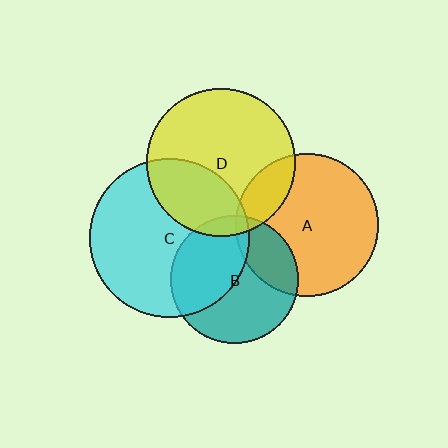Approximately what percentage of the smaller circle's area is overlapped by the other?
Approximately 5%.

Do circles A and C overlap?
Yes.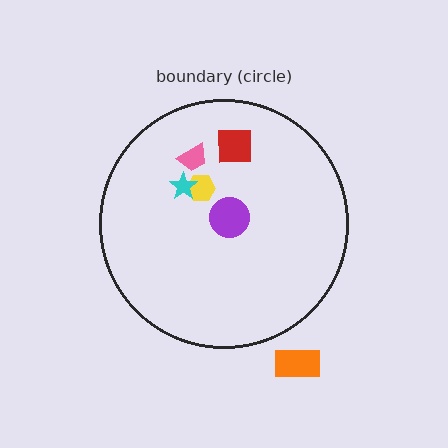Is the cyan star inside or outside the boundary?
Inside.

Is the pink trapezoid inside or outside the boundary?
Inside.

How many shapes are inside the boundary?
5 inside, 1 outside.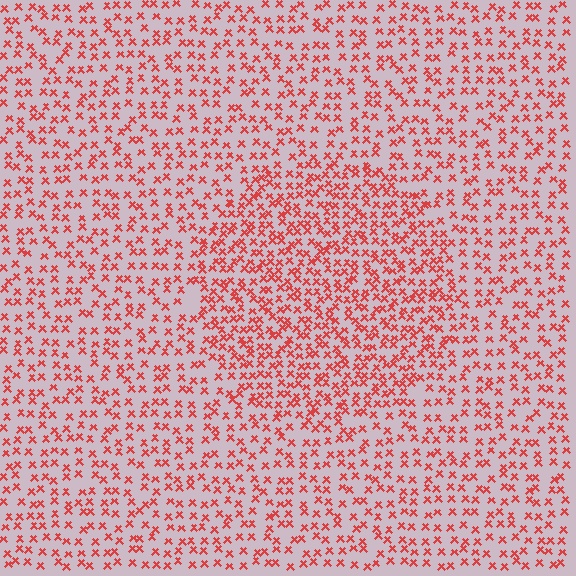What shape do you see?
I see a circle.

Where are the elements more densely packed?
The elements are more densely packed inside the circle boundary.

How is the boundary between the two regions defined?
The boundary is defined by a change in element density (approximately 1.7x ratio). All elements are the same color, size, and shape.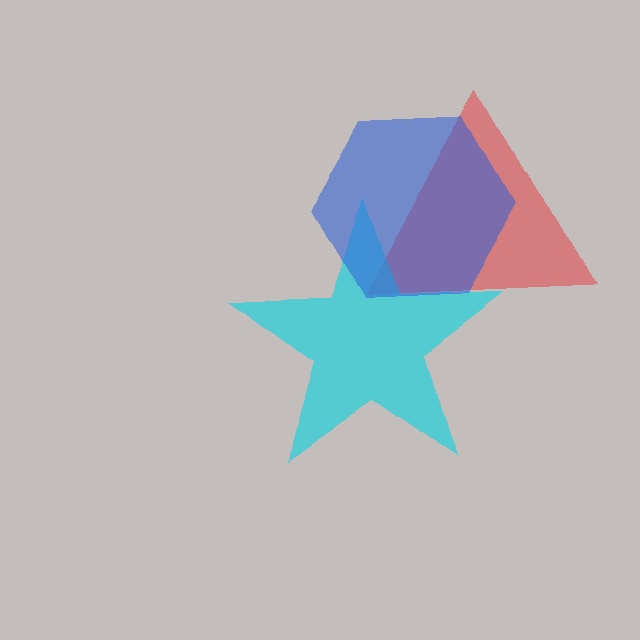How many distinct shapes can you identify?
There are 3 distinct shapes: a red triangle, a cyan star, a blue hexagon.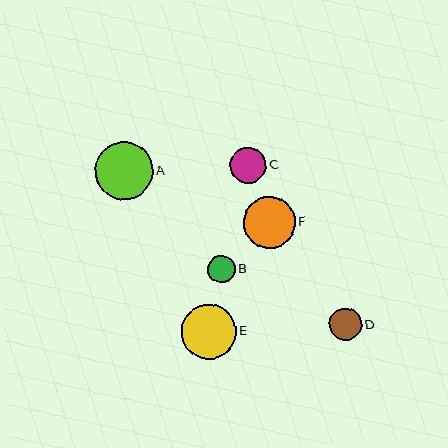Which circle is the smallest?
Circle B is the smallest with a size of approximately 28 pixels.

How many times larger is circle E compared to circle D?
Circle E is approximately 1.7 times the size of circle D.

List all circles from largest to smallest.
From largest to smallest: A, E, F, C, D, B.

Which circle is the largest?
Circle A is the largest with a size of approximately 58 pixels.